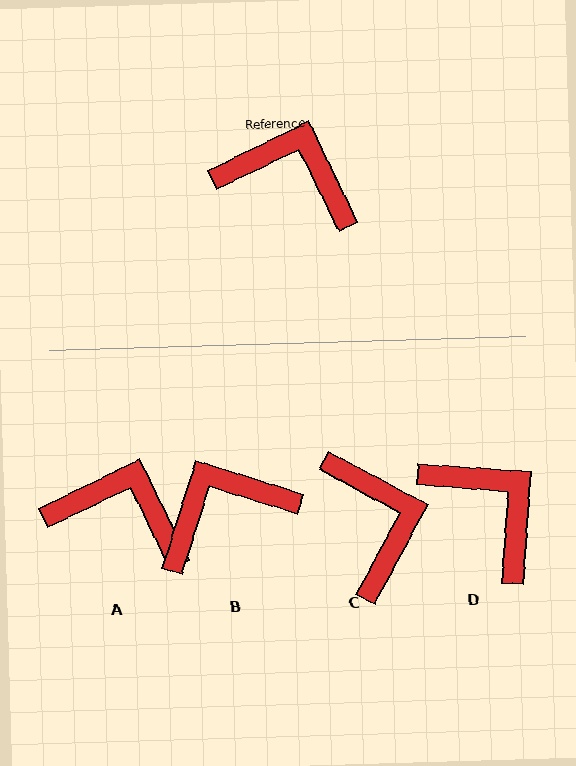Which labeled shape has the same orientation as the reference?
A.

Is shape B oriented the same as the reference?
No, it is off by about 47 degrees.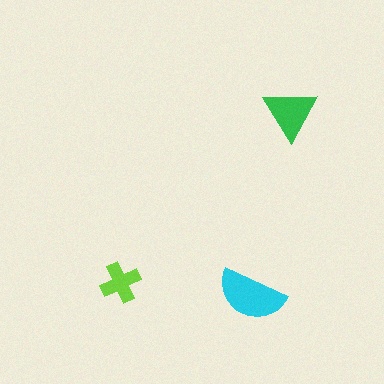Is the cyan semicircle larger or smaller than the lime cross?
Larger.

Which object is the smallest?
The lime cross.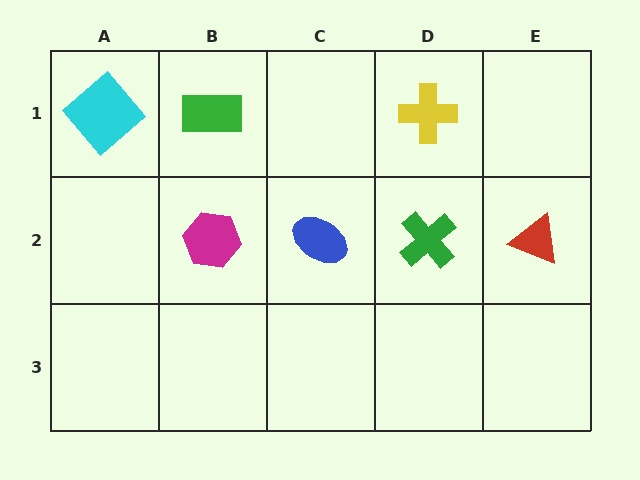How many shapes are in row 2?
4 shapes.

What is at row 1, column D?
A yellow cross.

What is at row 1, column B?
A green rectangle.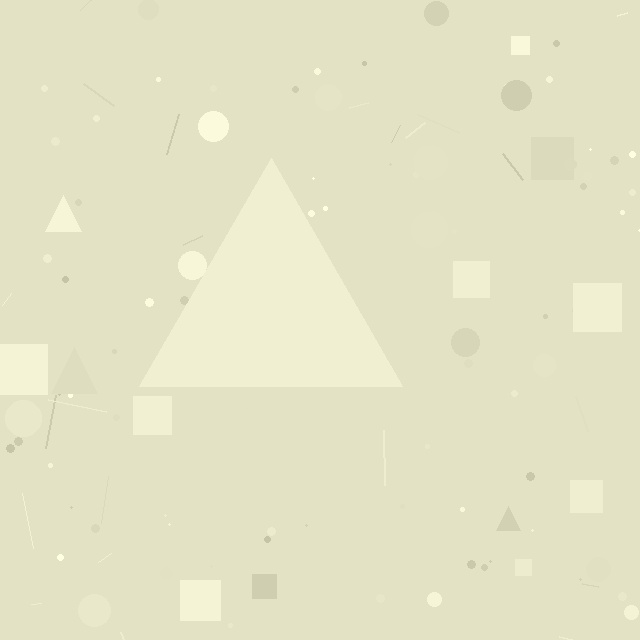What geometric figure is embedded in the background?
A triangle is embedded in the background.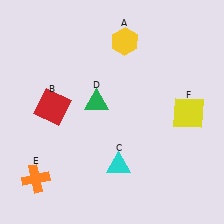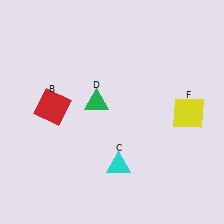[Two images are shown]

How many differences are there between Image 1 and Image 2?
There are 2 differences between the two images.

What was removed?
The yellow hexagon (A), the orange cross (E) were removed in Image 2.